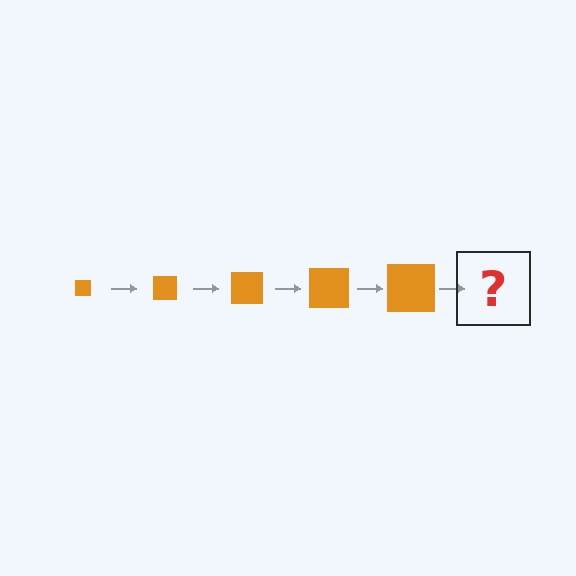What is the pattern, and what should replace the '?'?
The pattern is that the square gets progressively larger each step. The '?' should be an orange square, larger than the previous one.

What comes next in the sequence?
The next element should be an orange square, larger than the previous one.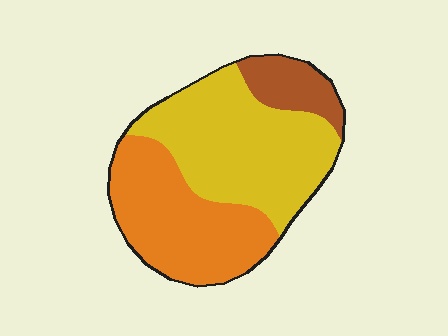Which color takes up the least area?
Brown, at roughly 10%.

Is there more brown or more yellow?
Yellow.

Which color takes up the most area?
Yellow, at roughly 50%.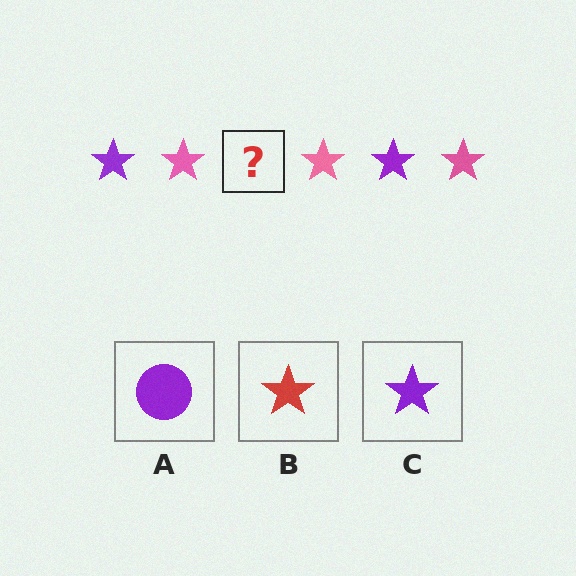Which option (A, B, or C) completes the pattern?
C.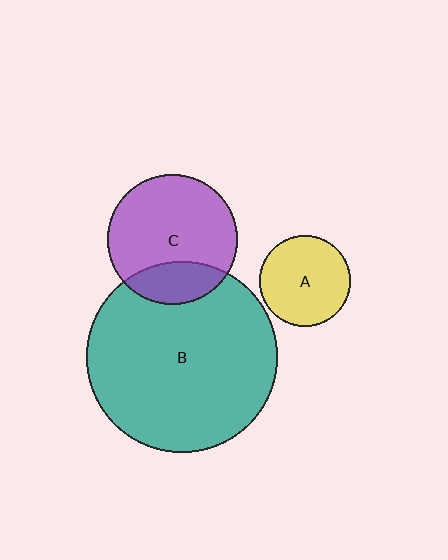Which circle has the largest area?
Circle B (teal).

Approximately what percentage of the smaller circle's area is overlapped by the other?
Approximately 25%.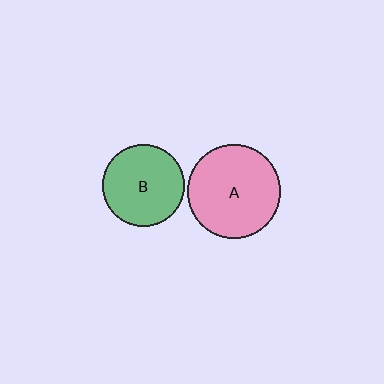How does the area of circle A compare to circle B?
Approximately 1.3 times.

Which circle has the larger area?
Circle A (pink).